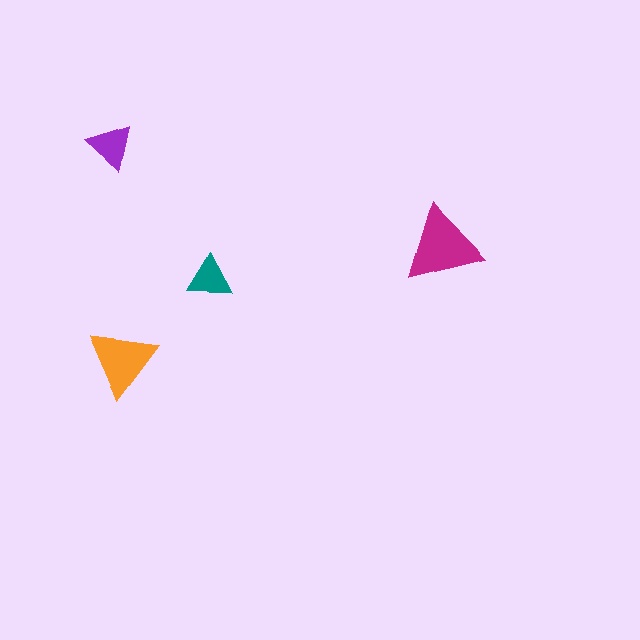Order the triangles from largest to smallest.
the magenta one, the orange one, the purple one, the teal one.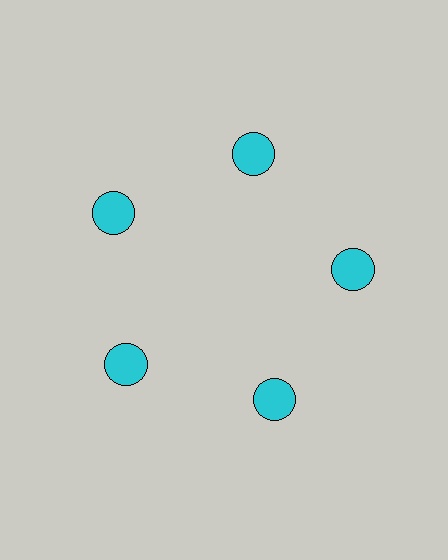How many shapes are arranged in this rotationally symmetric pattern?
There are 5 shapes, arranged in 5 groups of 1.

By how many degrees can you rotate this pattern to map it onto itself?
The pattern maps onto itself every 72 degrees of rotation.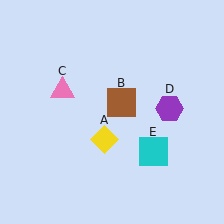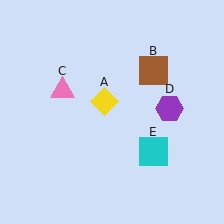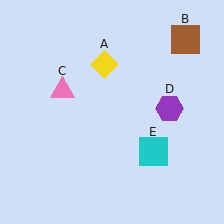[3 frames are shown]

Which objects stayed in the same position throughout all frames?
Pink triangle (object C) and purple hexagon (object D) and cyan square (object E) remained stationary.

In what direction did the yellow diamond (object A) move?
The yellow diamond (object A) moved up.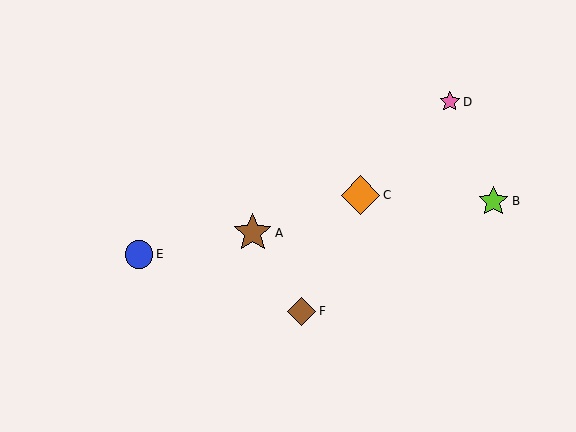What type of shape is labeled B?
Shape B is a lime star.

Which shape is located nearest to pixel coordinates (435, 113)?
The pink star (labeled D) at (450, 102) is nearest to that location.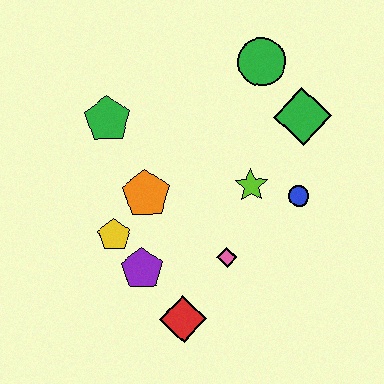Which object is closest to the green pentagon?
The orange pentagon is closest to the green pentagon.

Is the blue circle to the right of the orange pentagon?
Yes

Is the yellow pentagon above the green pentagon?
No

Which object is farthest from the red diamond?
The green circle is farthest from the red diamond.